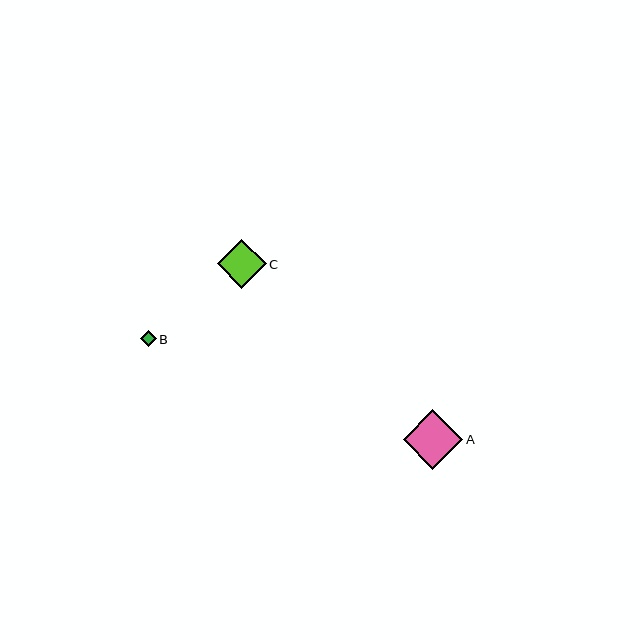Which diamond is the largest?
Diamond A is the largest with a size of approximately 60 pixels.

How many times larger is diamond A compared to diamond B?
Diamond A is approximately 3.8 times the size of diamond B.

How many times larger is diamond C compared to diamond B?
Diamond C is approximately 3.1 times the size of diamond B.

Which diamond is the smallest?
Diamond B is the smallest with a size of approximately 16 pixels.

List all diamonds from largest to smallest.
From largest to smallest: A, C, B.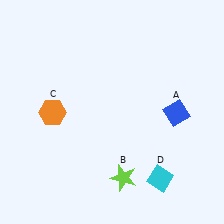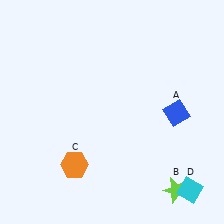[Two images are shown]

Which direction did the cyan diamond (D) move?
The cyan diamond (D) moved right.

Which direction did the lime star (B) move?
The lime star (B) moved right.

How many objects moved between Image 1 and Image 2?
3 objects moved between the two images.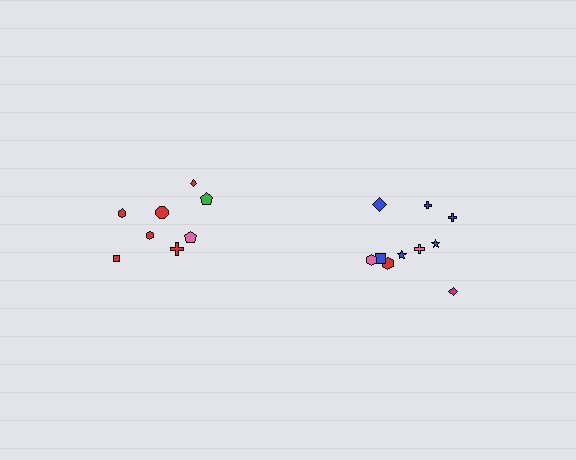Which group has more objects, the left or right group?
The right group.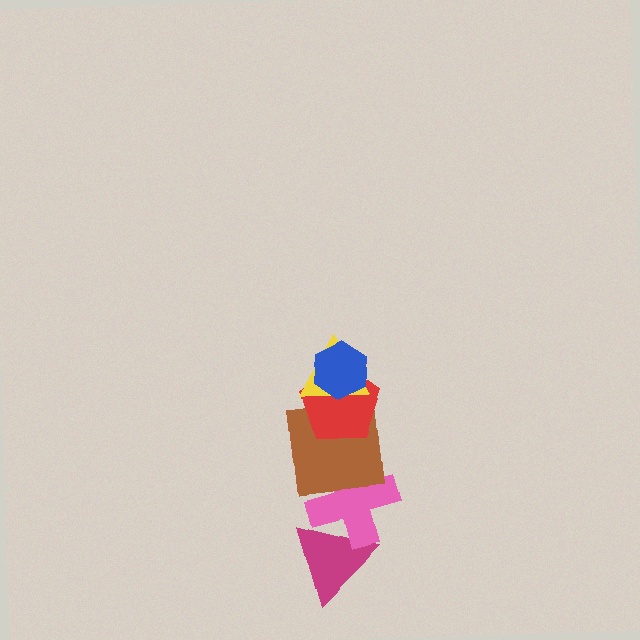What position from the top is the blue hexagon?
The blue hexagon is 1st from the top.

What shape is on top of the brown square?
The red pentagon is on top of the brown square.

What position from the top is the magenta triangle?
The magenta triangle is 6th from the top.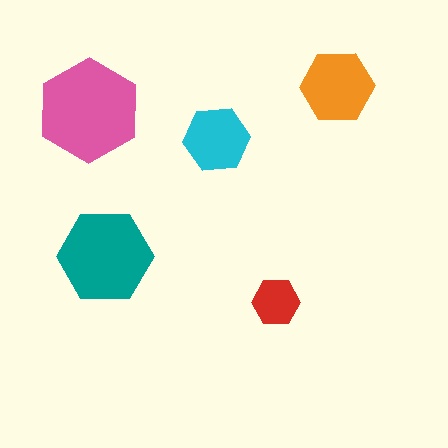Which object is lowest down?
The red hexagon is bottommost.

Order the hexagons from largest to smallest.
the pink one, the teal one, the orange one, the cyan one, the red one.